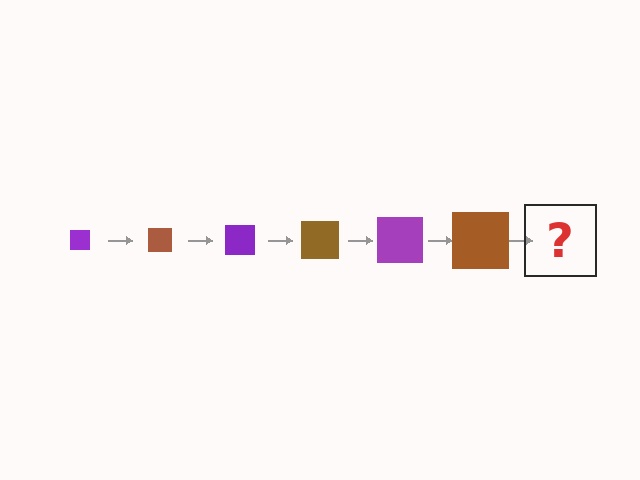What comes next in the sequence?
The next element should be a purple square, larger than the previous one.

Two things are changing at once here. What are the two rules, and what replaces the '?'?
The two rules are that the square grows larger each step and the color cycles through purple and brown. The '?' should be a purple square, larger than the previous one.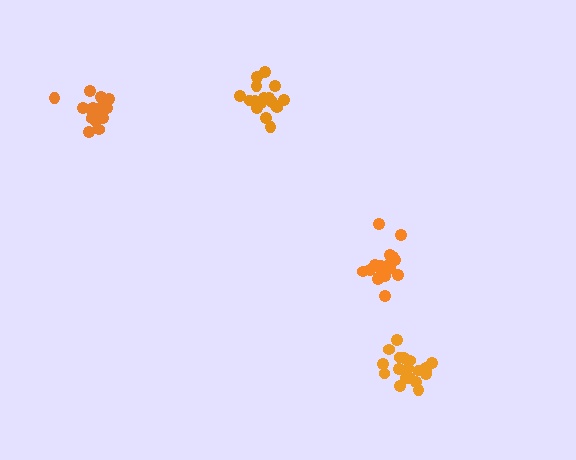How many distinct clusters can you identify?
There are 4 distinct clusters.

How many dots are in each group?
Group 1: 16 dots, Group 2: 18 dots, Group 3: 19 dots, Group 4: 17 dots (70 total).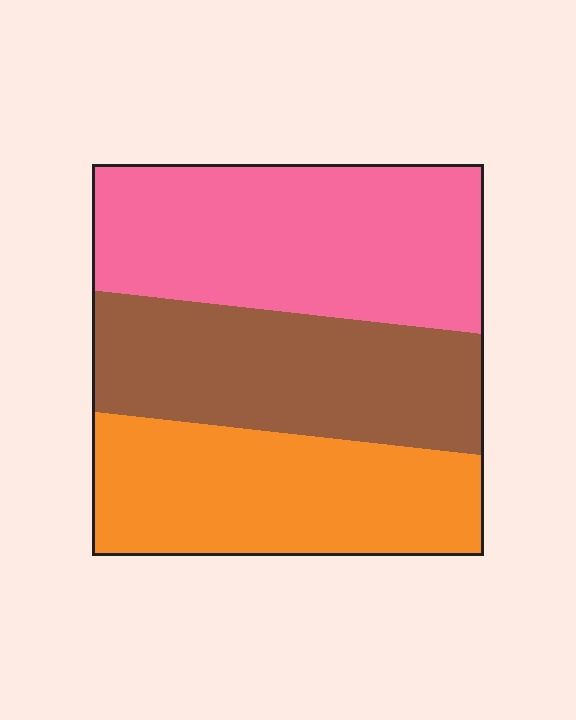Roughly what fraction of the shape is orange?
Orange takes up between a quarter and a half of the shape.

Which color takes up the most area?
Pink, at roughly 40%.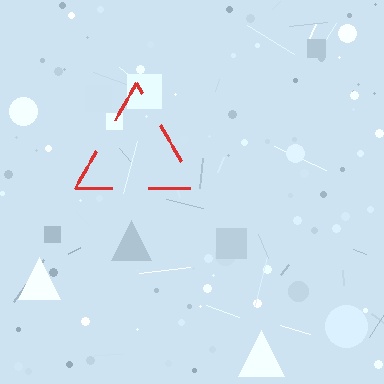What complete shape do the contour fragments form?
The contour fragments form a triangle.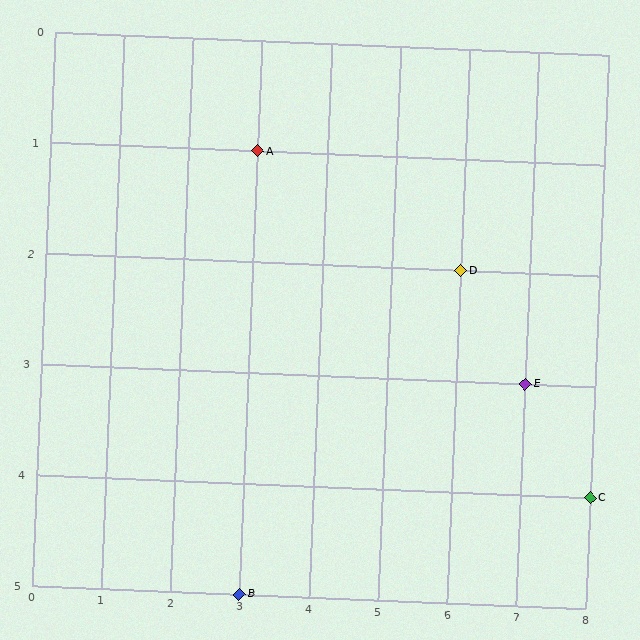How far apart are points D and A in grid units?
Points D and A are 3 columns and 1 row apart (about 3.2 grid units diagonally).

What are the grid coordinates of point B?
Point B is at grid coordinates (3, 5).